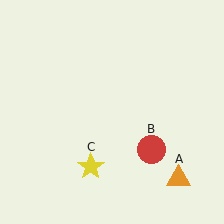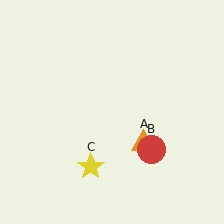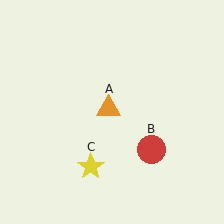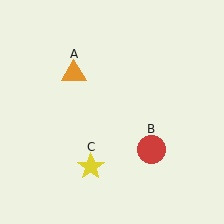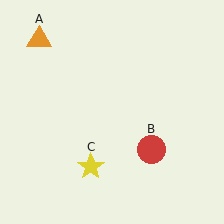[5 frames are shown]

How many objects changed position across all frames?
1 object changed position: orange triangle (object A).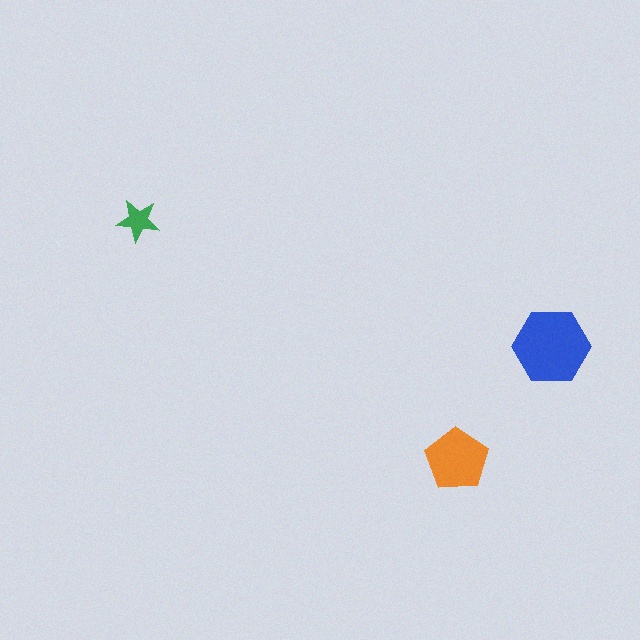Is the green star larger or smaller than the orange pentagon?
Smaller.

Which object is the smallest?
The green star.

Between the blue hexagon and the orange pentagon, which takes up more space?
The blue hexagon.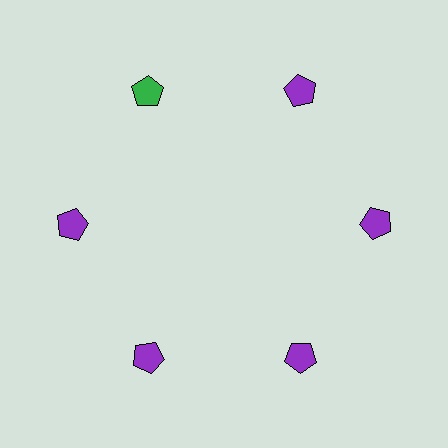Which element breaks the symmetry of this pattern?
The green pentagon at roughly the 11 o'clock position breaks the symmetry. All other shapes are purple pentagons.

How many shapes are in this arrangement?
There are 6 shapes arranged in a ring pattern.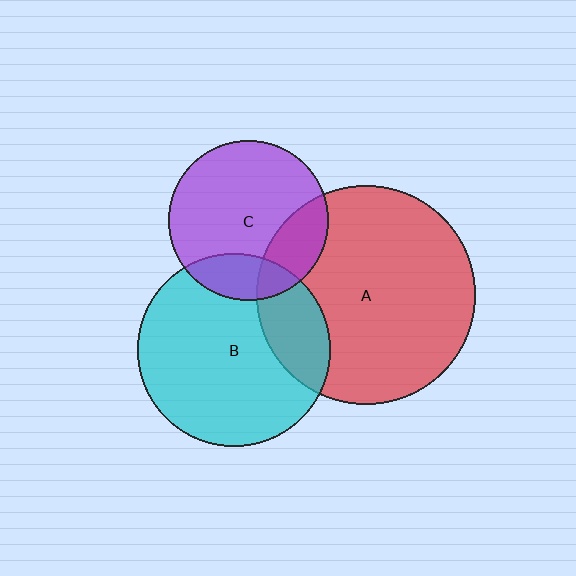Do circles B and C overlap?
Yes.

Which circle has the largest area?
Circle A (red).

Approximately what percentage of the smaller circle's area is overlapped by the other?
Approximately 20%.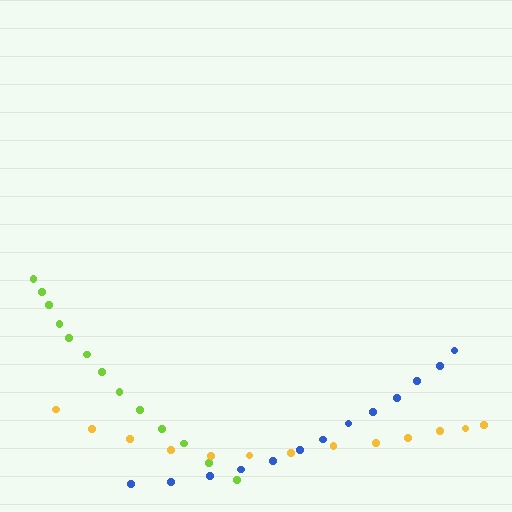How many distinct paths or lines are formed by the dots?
There are 3 distinct paths.